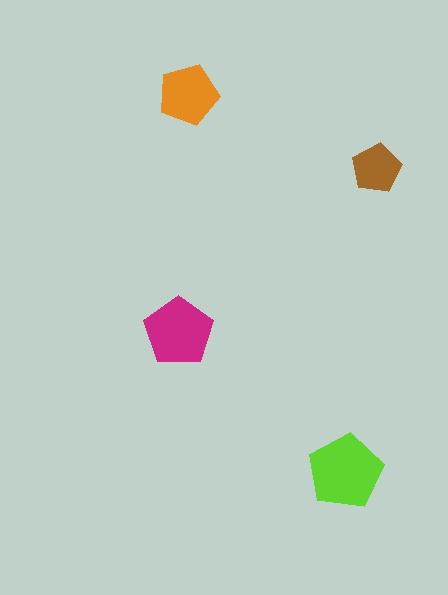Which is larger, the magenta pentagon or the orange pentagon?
The magenta one.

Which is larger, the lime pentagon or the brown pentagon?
The lime one.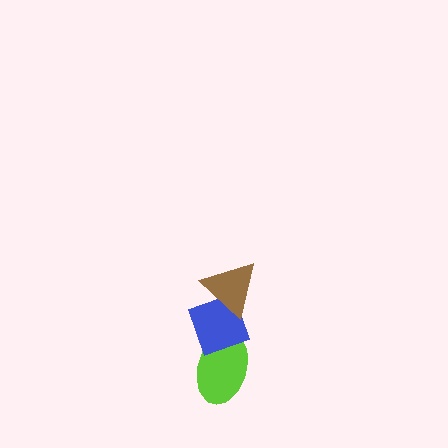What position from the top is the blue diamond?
The blue diamond is 2nd from the top.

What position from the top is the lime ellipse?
The lime ellipse is 3rd from the top.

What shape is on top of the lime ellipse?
The blue diamond is on top of the lime ellipse.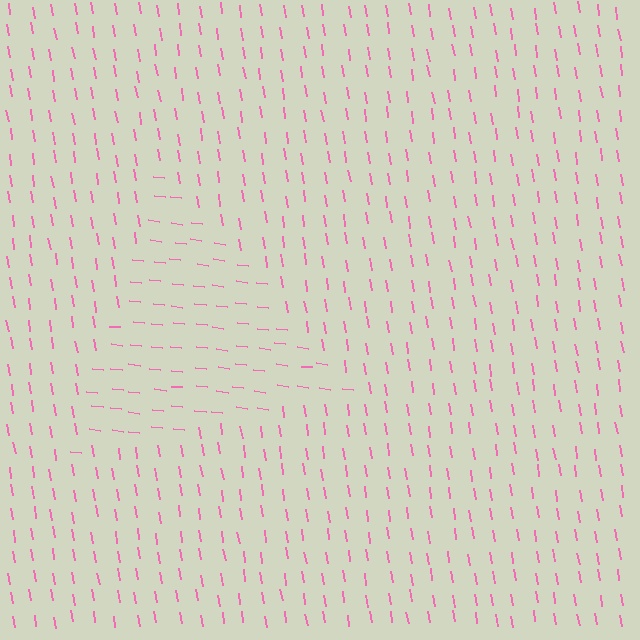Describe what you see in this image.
The image is filled with small pink line segments. A triangle region in the image has lines oriented differently from the surrounding lines, creating a visible texture boundary.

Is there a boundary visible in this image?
Yes, there is a texture boundary formed by a change in line orientation.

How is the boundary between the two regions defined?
The boundary is defined purely by a change in line orientation (approximately 74 degrees difference). All lines are the same color and thickness.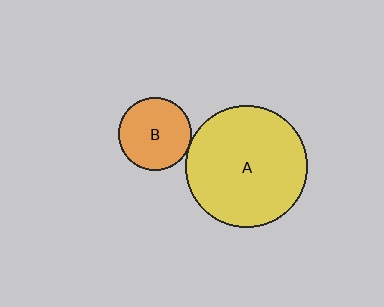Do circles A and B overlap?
Yes.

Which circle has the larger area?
Circle A (yellow).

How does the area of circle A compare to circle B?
Approximately 2.7 times.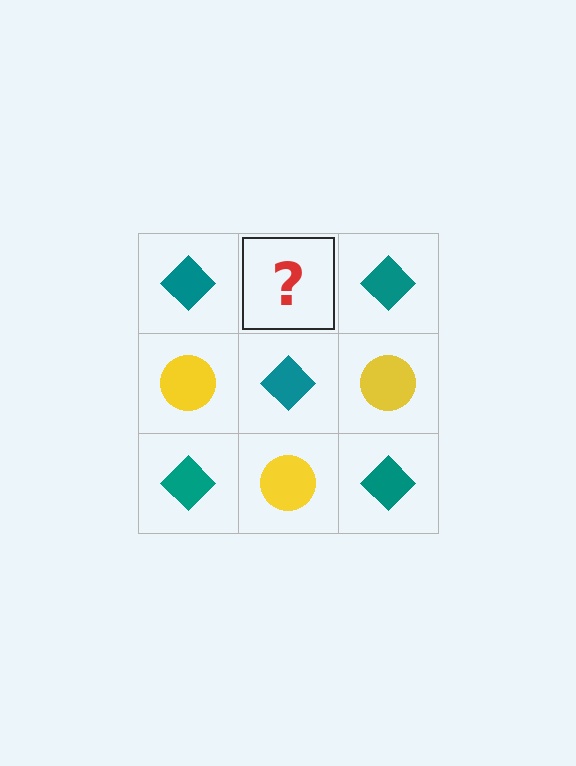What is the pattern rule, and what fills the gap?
The rule is that it alternates teal diamond and yellow circle in a checkerboard pattern. The gap should be filled with a yellow circle.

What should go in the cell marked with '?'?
The missing cell should contain a yellow circle.